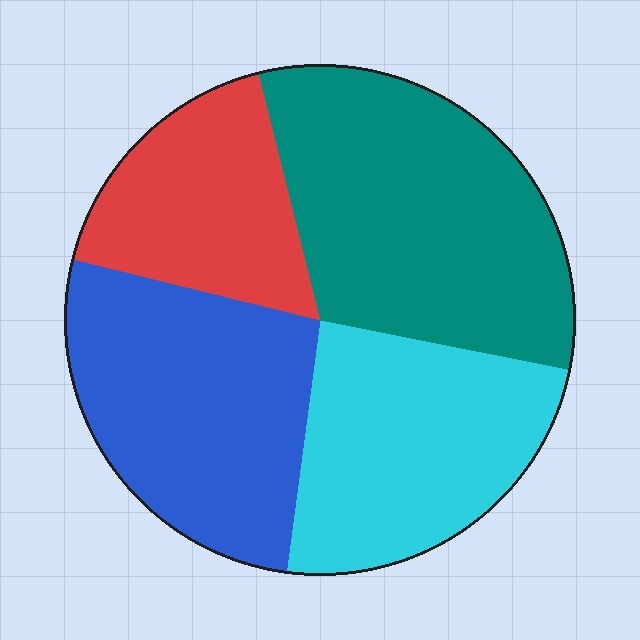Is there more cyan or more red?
Cyan.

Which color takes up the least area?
Red, at roughly 15%.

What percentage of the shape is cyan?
Cyan takes up between a sixth and a third of the shape.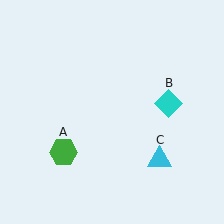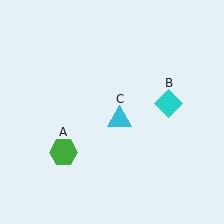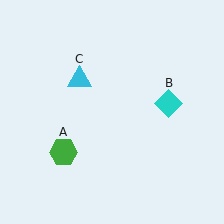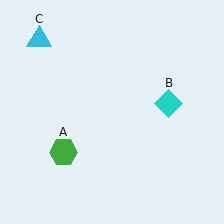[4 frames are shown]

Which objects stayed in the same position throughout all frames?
Green hexagon (object A) and cyan diamond (object B) remained stationary.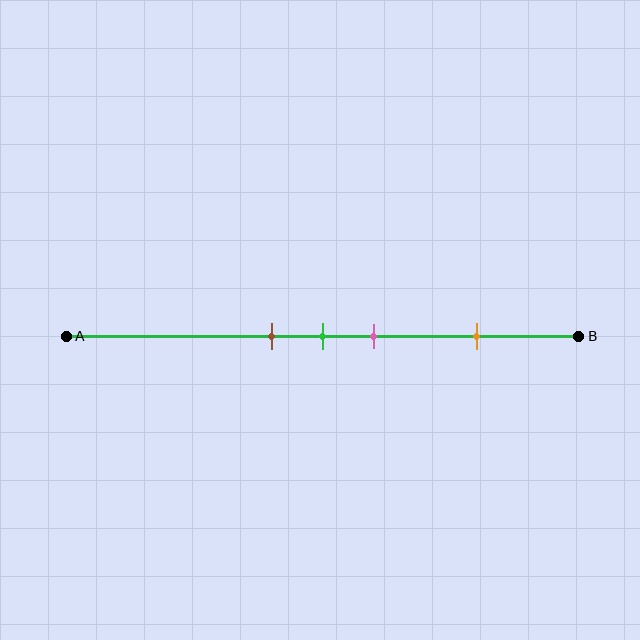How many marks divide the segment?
There are 4 marks dividing the segment.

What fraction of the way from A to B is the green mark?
The green mark is approximately 50% (0.5) of the way from A to B.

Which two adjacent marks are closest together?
The brown and green marks are the closest adjacent pair.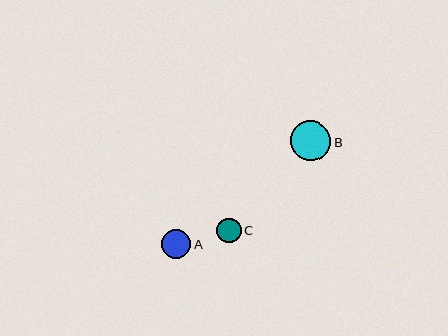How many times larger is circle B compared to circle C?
Circle B is approximately 1.7 times the size of circle C.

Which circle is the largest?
Circle B is the largest with a size of approximately 40 pixels.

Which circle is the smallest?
Circle C is the smallest with a size of approximately 24 pixels.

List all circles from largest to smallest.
From largest to smallest: B, A, C.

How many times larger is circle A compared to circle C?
Circle A is approximately 1.2 times the size of circle C.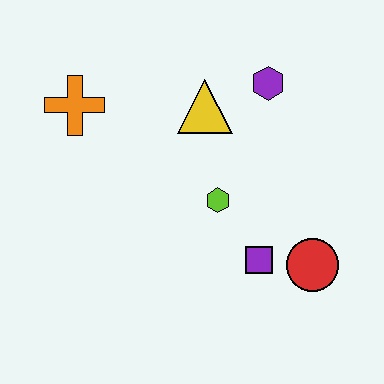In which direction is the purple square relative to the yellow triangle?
The purple square is below the yellow triangle.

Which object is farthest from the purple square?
The orange cross is farthest from the purple square.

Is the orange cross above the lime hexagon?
Yes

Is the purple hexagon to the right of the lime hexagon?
Yes